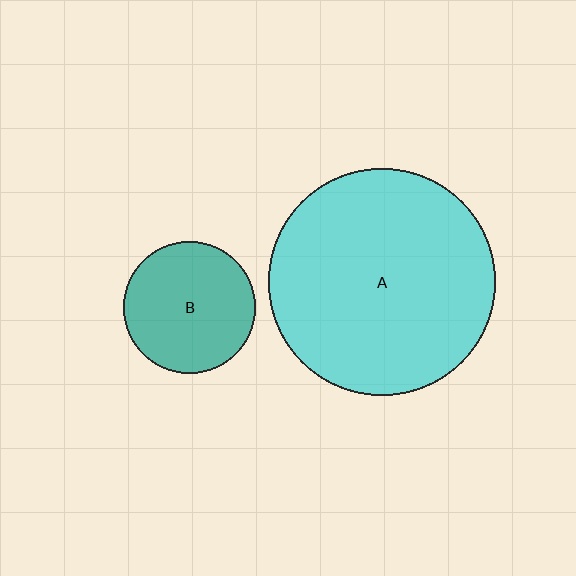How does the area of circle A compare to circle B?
Approximately 3.0 times.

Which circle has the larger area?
Circle A (cyan).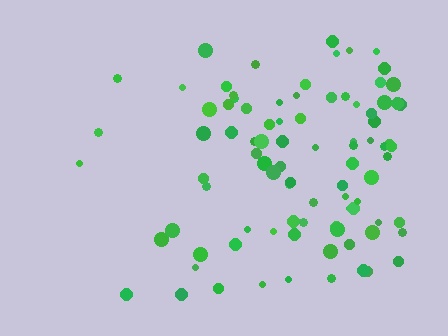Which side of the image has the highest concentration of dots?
The right.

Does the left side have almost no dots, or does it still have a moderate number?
Still a moderate number, just noticeably fewer than the right.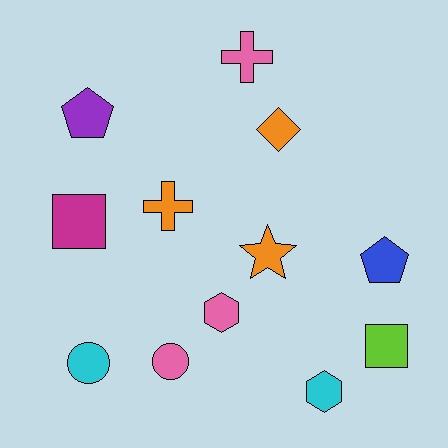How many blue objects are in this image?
There is 1 blue object.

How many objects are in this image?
There are 12 objects.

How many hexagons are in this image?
There are 2 hexagons.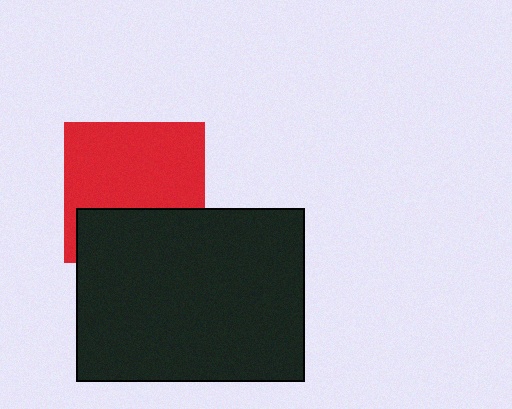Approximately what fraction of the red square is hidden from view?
Roughly 36% of the red square is hidden behind the black rectangle.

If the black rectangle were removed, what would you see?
You would see the complete red square.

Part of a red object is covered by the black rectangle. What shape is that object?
It is a square.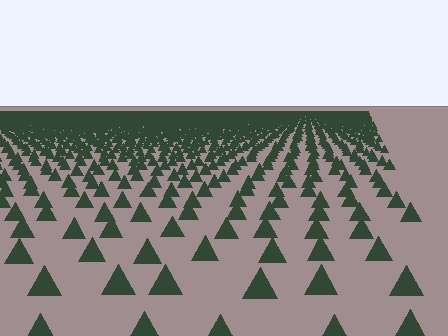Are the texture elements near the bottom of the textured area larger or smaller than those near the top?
Larger. Near the bottom, elements are closer to the viewer and appear at a bigger on-screen size.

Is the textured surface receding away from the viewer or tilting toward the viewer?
The surface is receding away from the viewer. Texture elements get smaller and denser toward the top.